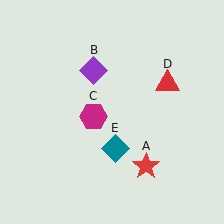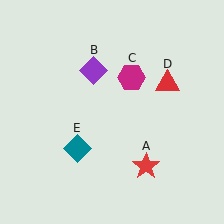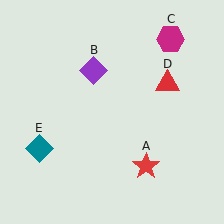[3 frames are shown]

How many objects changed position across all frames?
2 objects changed position: magenta hexagon (object C), teal diamond (object E).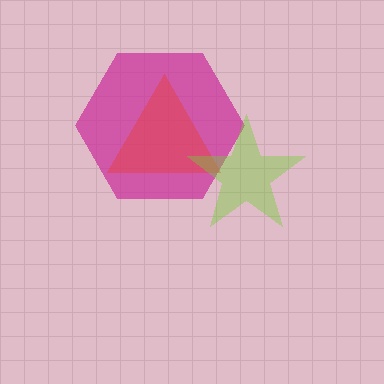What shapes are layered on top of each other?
The layered shapes are: a magenta hexagon, a red triangle, a lime star.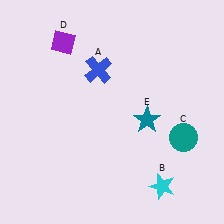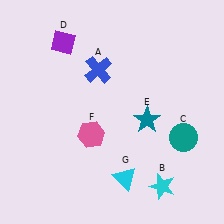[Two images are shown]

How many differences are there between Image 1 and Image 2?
There are 2 differences between the two images.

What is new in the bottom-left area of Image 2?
A pink hexagon (F) was added in the bottom-left area of Image 2.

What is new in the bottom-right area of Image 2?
A cyan triangle (G) was added in the bottom-right area of Image 2.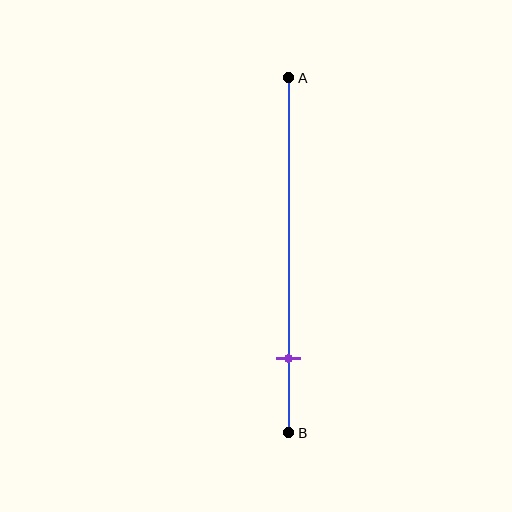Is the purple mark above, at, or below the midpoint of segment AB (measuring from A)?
The purple mark is below the midpoint of segment AB.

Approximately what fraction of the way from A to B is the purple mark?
The purple mark is approximately 80% of the way from A to B.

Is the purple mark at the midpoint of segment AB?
No, the mark is at about 80% from A, not at the 50% midpoint.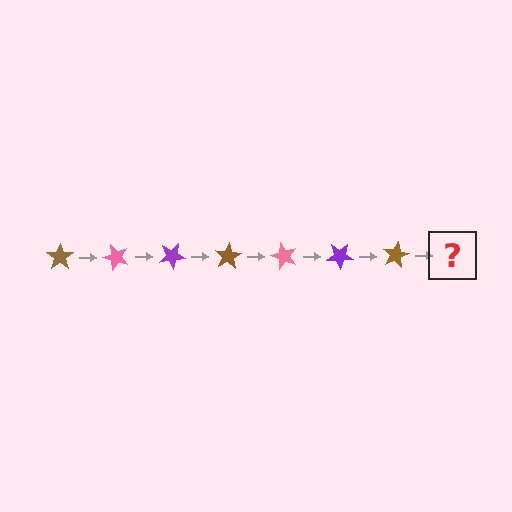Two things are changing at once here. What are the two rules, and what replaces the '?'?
The two rules are that it rotates 50 degrees each step and the color cycles through brown, pink, and purple. The '?' should be a pink star, rotated 350 degrees from the start.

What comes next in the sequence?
The next element should be a pink star, rotated 350 degrees from the start.